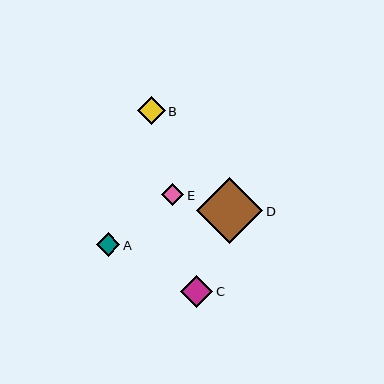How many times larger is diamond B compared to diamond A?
Diamond B is approximately 1.2 times the size of diamond A.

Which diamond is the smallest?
Diamond E is the smallest with a size of approximately 22 pixels.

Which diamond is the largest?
Diamond D is the largest with a size of approximately 66 pixels.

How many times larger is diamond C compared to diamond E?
Diamond C is approximately 1.5 times the size of diamond E.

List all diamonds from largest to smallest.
From largest to smallest: D, C, B, A, E.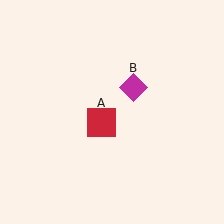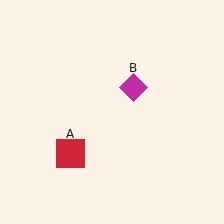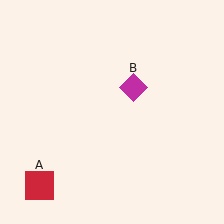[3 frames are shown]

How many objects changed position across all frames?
1 object changed position: red square (object A).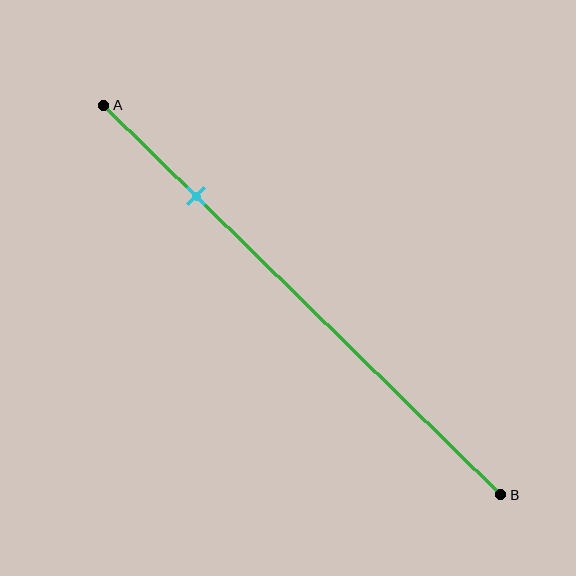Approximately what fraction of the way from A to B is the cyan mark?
The cyan mark is approximately 25% of the way from A to B.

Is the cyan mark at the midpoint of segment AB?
No, the mark is at about 25% from A, not at the 50% midpoint.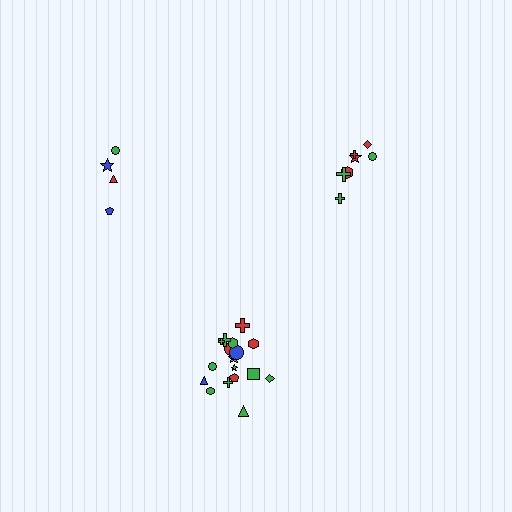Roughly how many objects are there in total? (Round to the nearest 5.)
Roughly 30 objects in total.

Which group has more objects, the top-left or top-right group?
The top-right group.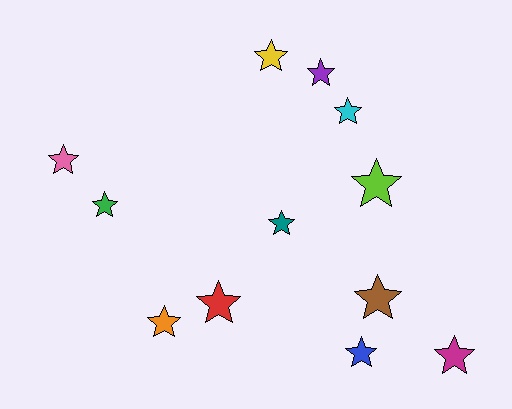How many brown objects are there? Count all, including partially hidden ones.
There is 1 brown object.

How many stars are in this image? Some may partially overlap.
There are 12 stars.